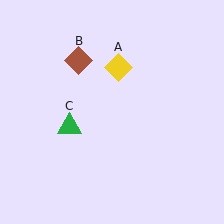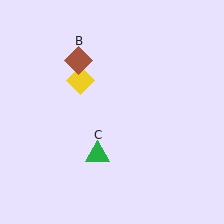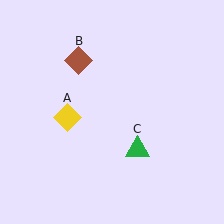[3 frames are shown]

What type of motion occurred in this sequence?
The yellow diamond (object A), green triangle (object C) rotated counterclockwise around the center of the scene.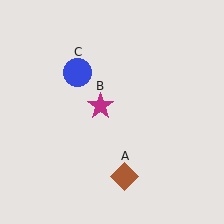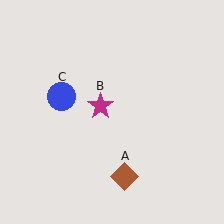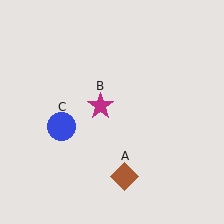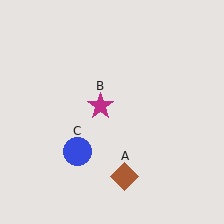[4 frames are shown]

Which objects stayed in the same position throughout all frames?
Brown diamond (object A) and magenta star (object B) remained stationary.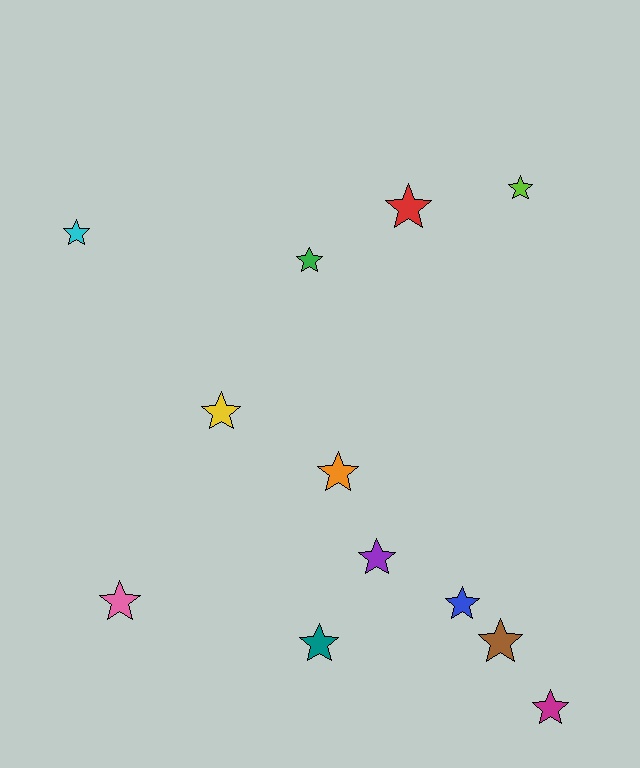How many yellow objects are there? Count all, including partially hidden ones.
There is 1 yellow object.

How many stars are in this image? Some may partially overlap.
There are 12 stars.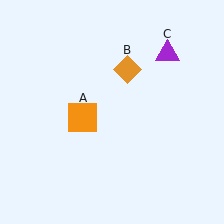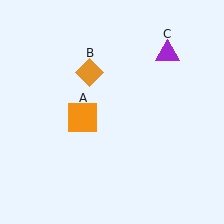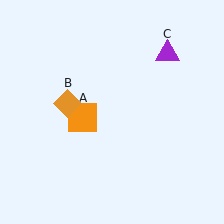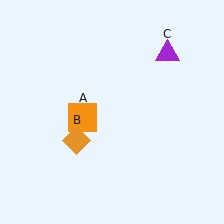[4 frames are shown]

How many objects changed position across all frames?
1 object changed position: orange diamond (object B).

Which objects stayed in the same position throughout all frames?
Orange square (object A) and purple triangle (object C) remained stationary.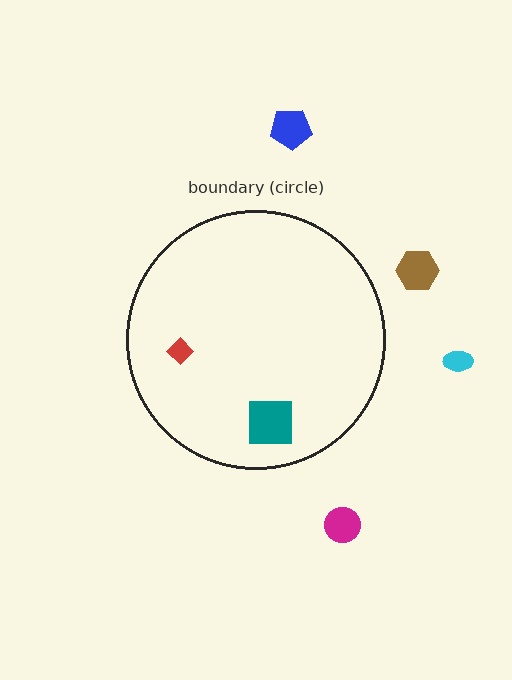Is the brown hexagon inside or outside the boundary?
Outside.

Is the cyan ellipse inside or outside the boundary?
Outside.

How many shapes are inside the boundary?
2 inside, 4 outside.